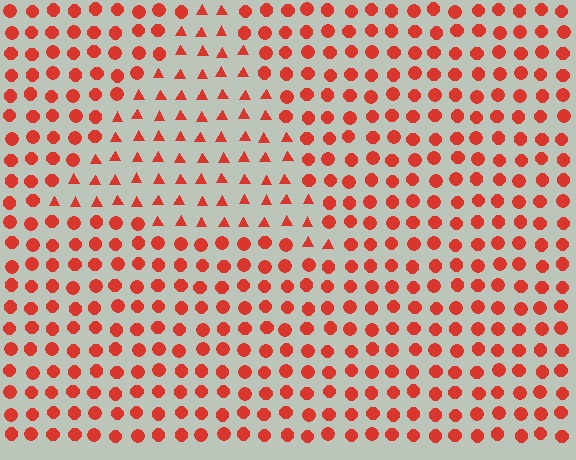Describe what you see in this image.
The image is filled with small red elements arranged in a uniform grid. A triangle-shaped region contains triangles, while the surrounding area contains circles. The boundary is defined purely by the change in element shape.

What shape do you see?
I see a triangle.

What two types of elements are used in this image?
The image uses triangles inside the triangle region and circles outside it.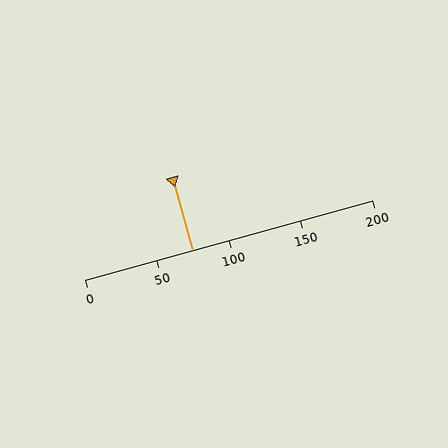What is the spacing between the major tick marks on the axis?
The major ticks are spaced 50 apart.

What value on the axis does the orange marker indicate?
The marker indicates approximately 75.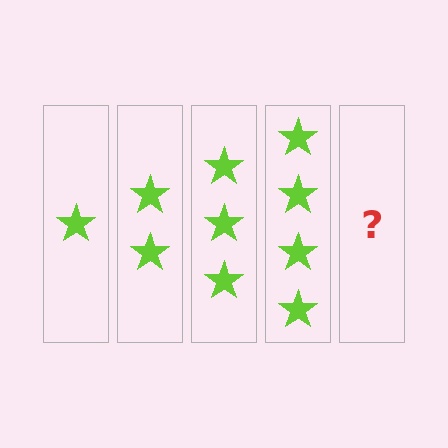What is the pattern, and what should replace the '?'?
The pattern is that each step adds one more star. The '?' should be 5 stars.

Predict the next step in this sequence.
The next step is 5 stars.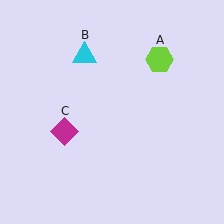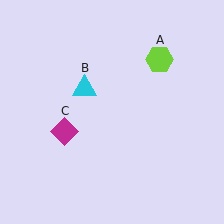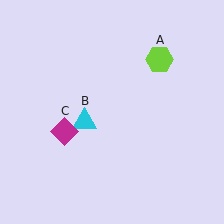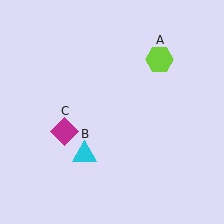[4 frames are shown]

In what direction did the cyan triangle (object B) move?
The cyan triangle (object B) moved down.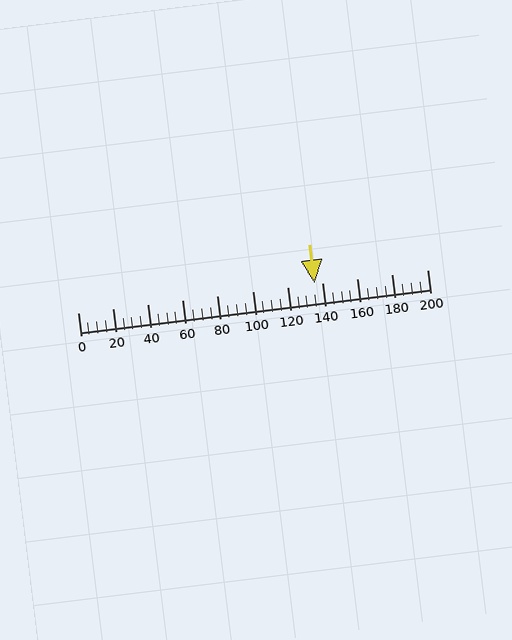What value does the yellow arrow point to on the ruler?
The yellow arrow points to approximately 136.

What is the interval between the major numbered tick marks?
The major tick marks are spaced 20 units apart.